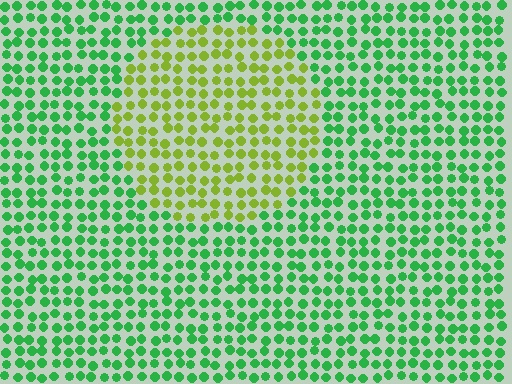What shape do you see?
I see a circle.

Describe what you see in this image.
The image is filled with small green elements in a uniform arrangement. A circle-shaped region is visible where the elements are tinted to a slightly different hue, forming a subtle color boundary.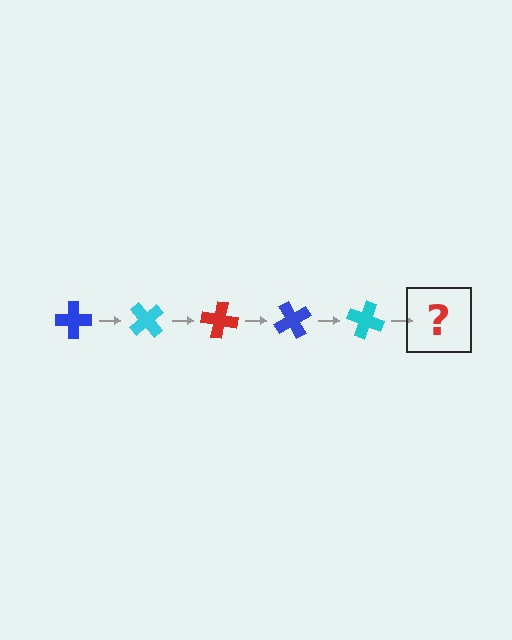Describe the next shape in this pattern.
It should be a red cross, rotated 250 degrees from the start.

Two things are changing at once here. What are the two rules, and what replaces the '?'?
The two rules are that it rotates 50 degrees each step and the color cycles through blue, cyan, and red. The '?' should be a red cross, rotated 250 degrees from the start.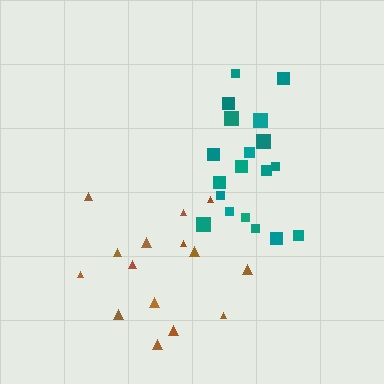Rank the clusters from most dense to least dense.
teal, brown.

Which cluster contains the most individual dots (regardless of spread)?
Teal (19).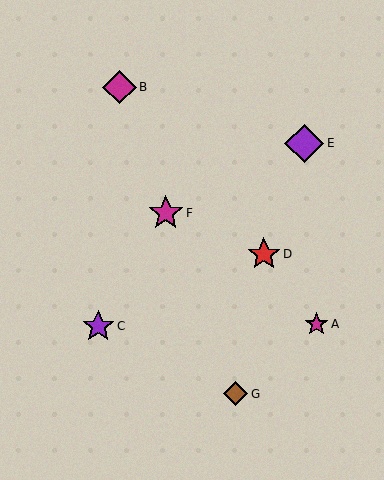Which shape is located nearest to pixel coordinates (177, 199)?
The magenta star (labeled F) at (166, 213) is nearest to that location.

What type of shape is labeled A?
Shape A is a magenta star.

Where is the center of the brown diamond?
The center of the brown diamond is at (236, 394).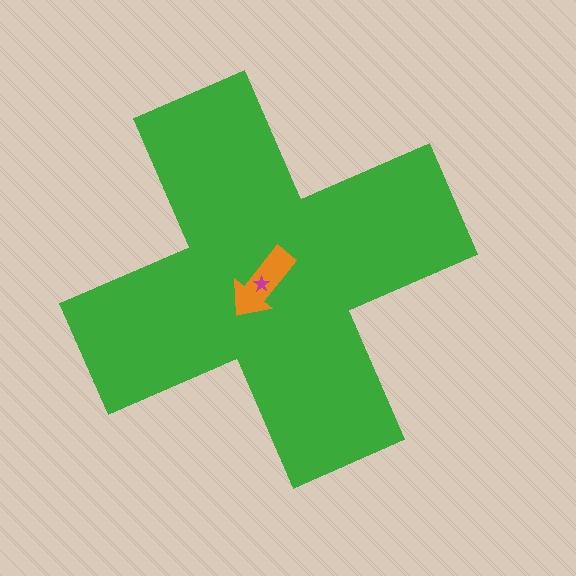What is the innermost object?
The magenta star.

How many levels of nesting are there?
3.